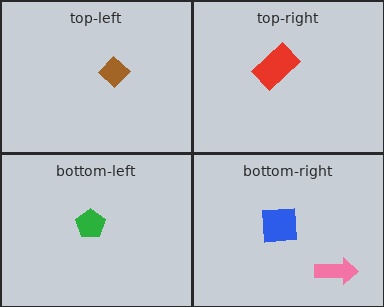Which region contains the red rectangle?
The top-right region.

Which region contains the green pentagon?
The bottom-left region.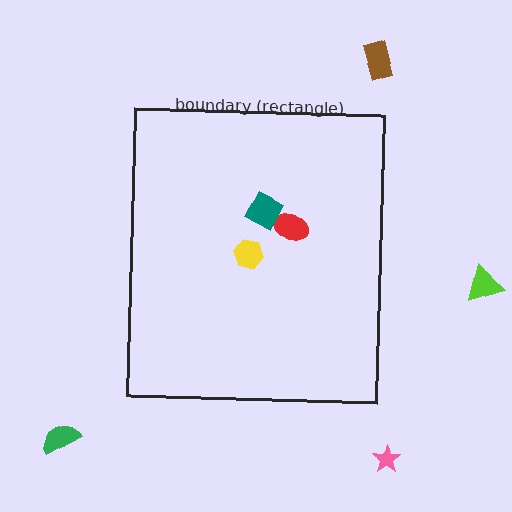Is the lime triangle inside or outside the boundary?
Outside.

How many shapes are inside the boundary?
3 inside, 4 outside.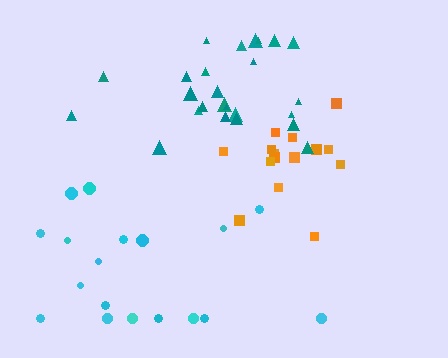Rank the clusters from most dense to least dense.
orange, teal, cyan.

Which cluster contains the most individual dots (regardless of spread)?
Teal (25).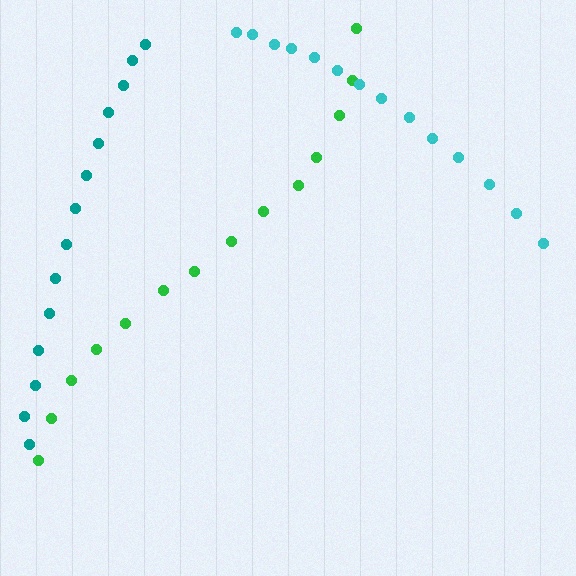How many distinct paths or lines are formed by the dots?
There are 3 distinct paths.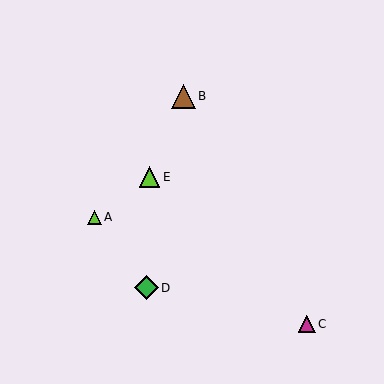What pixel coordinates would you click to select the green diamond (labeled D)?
Click at (146, 288) to select the green diamond D.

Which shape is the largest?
The green diamond (labeled D) is the largest.